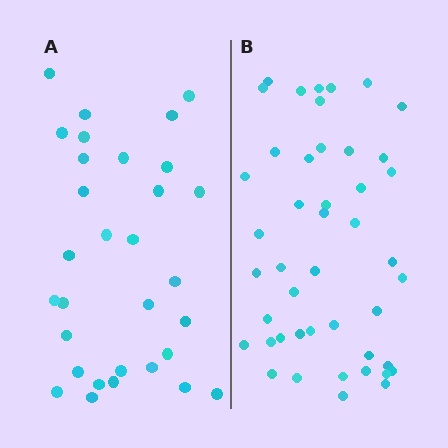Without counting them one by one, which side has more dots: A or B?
Region B (the right region) has more dots.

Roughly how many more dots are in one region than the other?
Region B has approximately 15 more dots than region A.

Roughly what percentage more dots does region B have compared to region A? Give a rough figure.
About 45% more.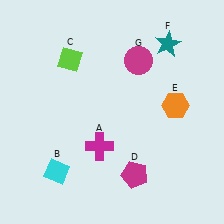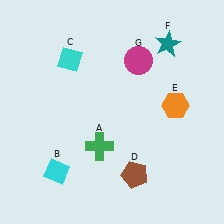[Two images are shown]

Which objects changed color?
A changed from magenta to green. C changed from lime to cyan. D changed from magenta to brown.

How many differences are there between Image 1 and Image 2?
There are 3 differences between the two images.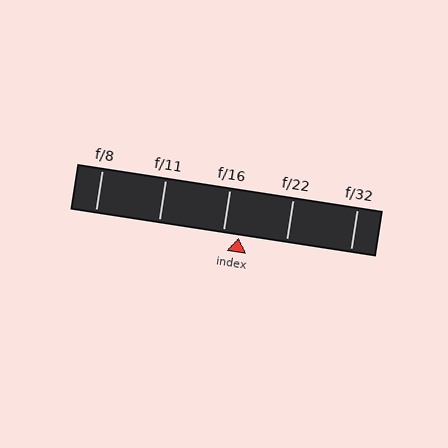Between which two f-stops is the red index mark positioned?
The index mark is between f/16 and f/22.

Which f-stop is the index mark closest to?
The index mark is closest to f/16.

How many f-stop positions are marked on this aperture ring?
There are 5 f-stop positions marked.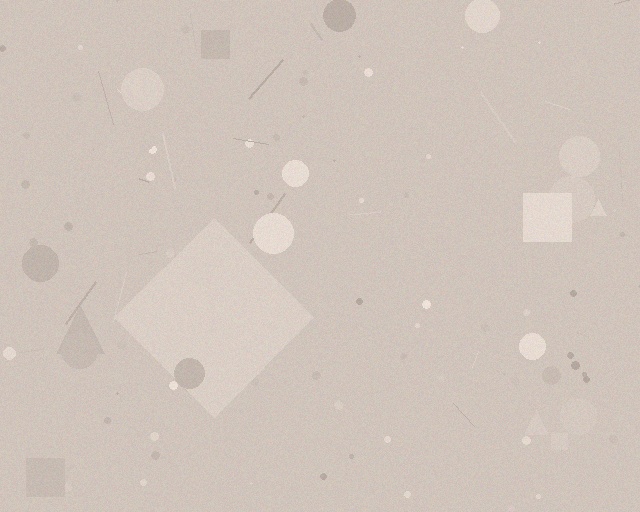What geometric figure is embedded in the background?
A diamond is embedded in the background.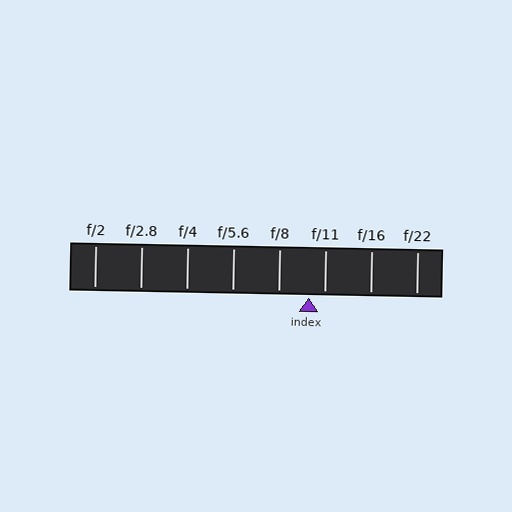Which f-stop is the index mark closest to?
The index mark is closest to f/11.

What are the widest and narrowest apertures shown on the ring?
The widest aperture shown is f/2 and the narrowest is f/22.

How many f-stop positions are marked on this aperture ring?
There are 8 f-stop positions marked.